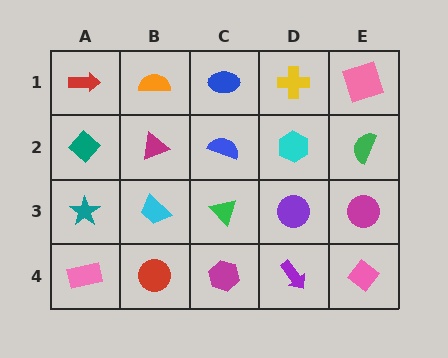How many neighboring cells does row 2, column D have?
4.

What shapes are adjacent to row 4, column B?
A cyan trapezoid (row 3, column B), a pink rectangle (row 4, column A), a magenta hexagon (row 4, column C).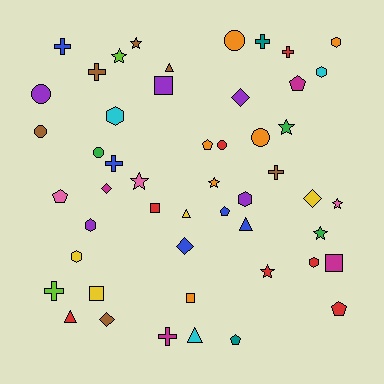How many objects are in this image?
There are 50 objects.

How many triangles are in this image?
There are 5 triangles.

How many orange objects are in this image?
There are 6 orange objects.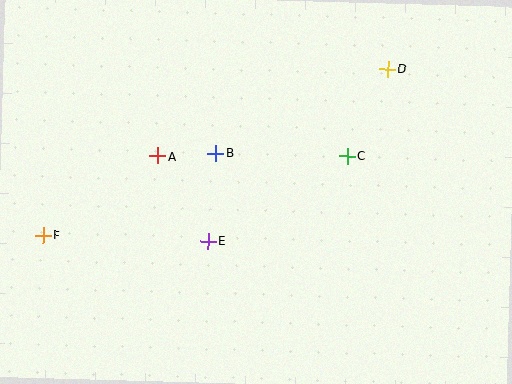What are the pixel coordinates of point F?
Point F is at (43, 235).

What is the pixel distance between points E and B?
The distance between E and B is 88 pixels.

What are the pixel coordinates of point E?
Point E is at (208, 241).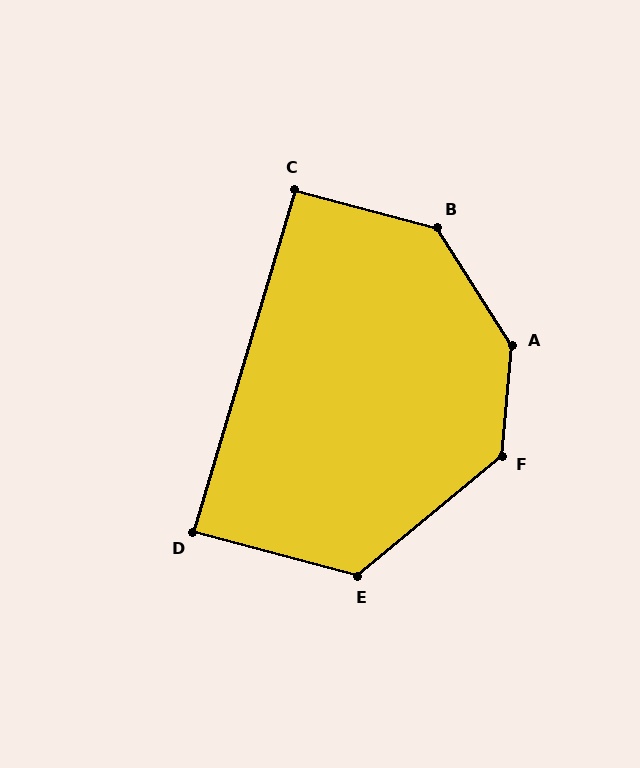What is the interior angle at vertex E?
Approximately 126 degrees (obtuse).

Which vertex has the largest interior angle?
A, at approximately 143 degrees.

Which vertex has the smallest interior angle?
D, at approximately 88 degrees.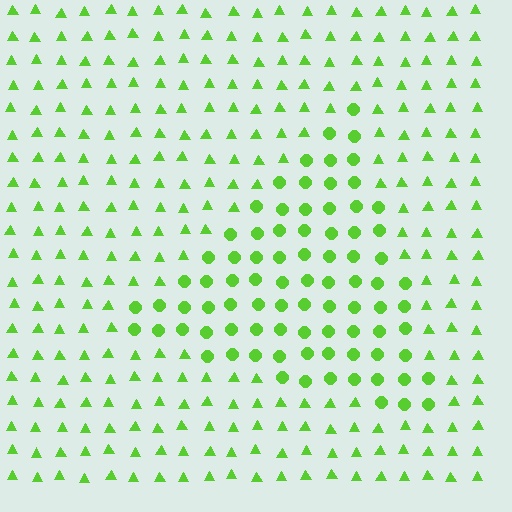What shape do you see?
I see a triangle.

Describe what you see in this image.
The image is filled with small lime elements arranged in a uniform grid. A triangle-shaped region contains circles, while the surrounding area contains triangles. The boundary is defined purely by the change in element shape.